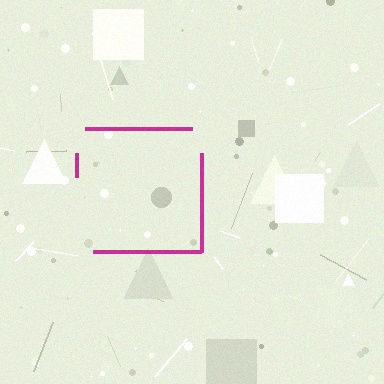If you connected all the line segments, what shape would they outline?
They would outline a square.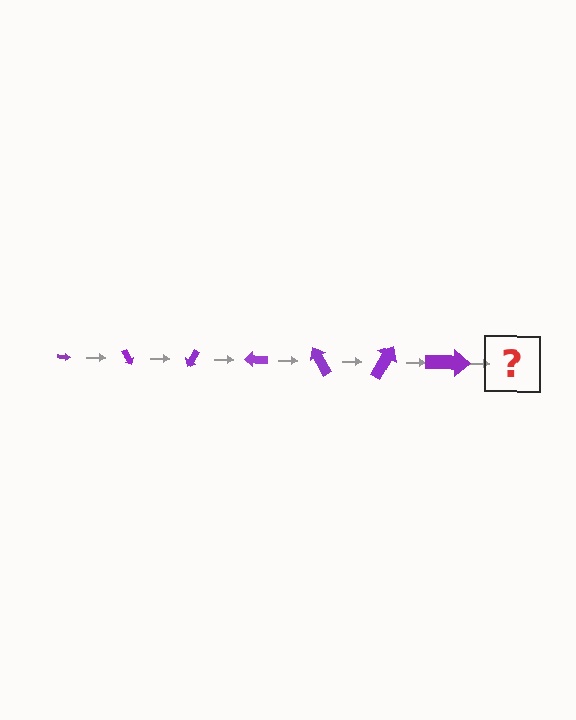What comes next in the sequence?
The next element should be an arrow, larger than the previous one and rotated 420 degrees from the start.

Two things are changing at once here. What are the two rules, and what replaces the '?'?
The two rules are that the arrow grows larger each step and it rotates 60 degrees each step. The '?' should be an arrow, larger than the previous one and rotated 420 degrees from the start.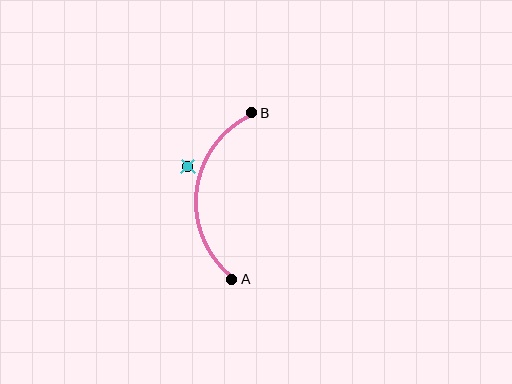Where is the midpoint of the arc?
The arc midpoint is the point on the curve farthest from the straight line joining A and B. It sits to the left of that line.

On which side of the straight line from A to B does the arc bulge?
The arc bulges to the left of the straight line connecting A and B.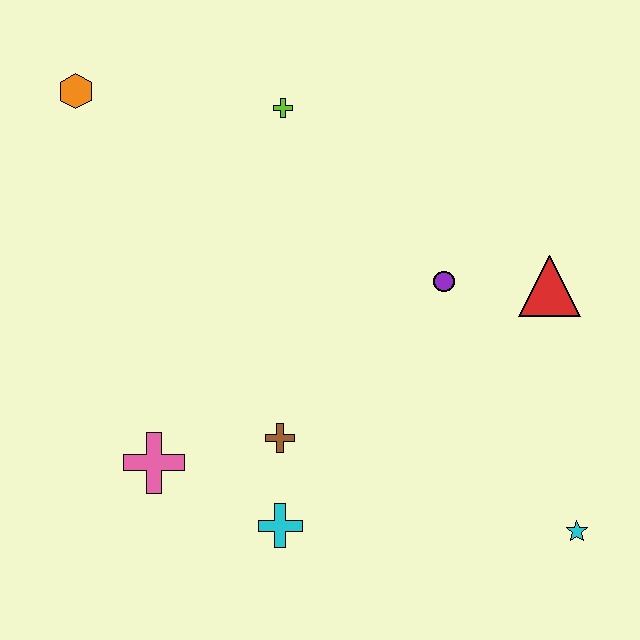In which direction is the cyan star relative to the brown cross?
The cyan star is to the right of the brown cross.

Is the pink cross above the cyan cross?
Yes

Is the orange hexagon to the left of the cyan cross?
Yes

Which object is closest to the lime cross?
The orange hexagon is closest to the lime cross.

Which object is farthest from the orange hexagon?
The cyan star is farthest from the orange hexagon.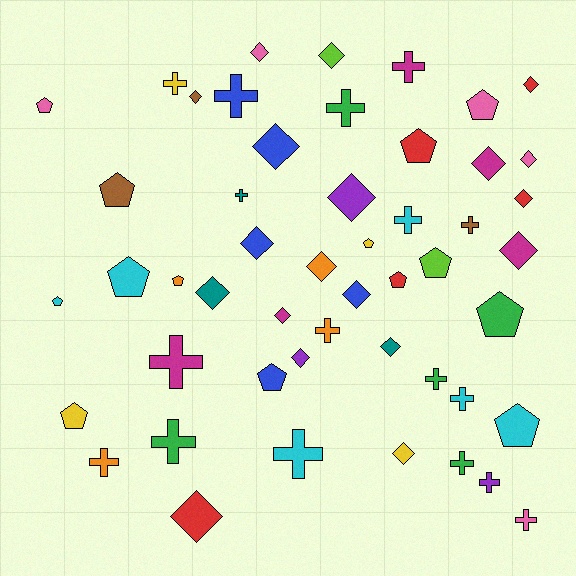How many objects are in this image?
There are 50 objects.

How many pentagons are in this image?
There are 14 pentagons.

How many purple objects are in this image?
There are 3 purple objects.